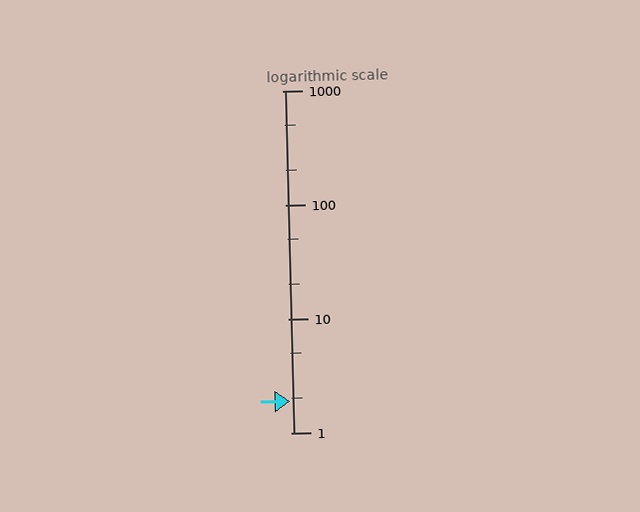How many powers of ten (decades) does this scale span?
The scale spans 3 decades, from 1 to 1000.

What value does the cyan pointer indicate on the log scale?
The pointer indicates approximately 1.9.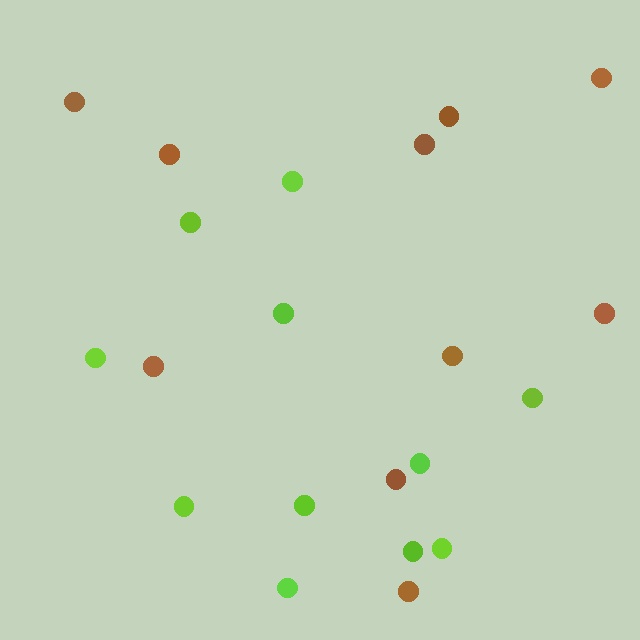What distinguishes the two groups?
There are 2 groups: one group of lime circles (11) and one group of brown circles (10).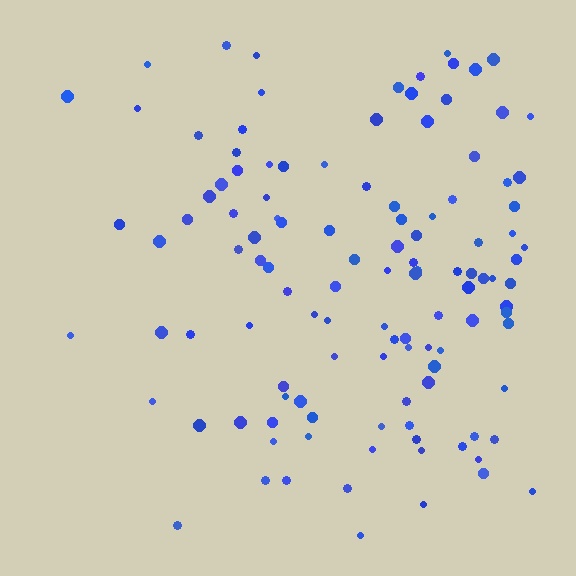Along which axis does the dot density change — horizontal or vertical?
Horizontal.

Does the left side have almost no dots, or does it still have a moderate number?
Still a moderate number, just noticeably fewer than the right.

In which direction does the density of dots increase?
From left to right, with the right side densest.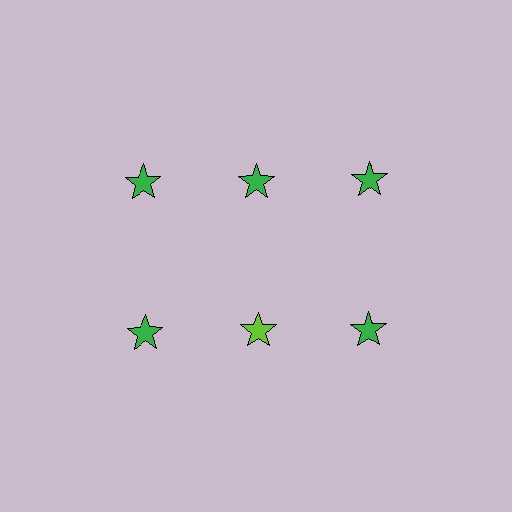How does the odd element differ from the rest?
It has a different color: lime instead of green.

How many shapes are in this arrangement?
There are 6 shapes arranged in a grid pattern.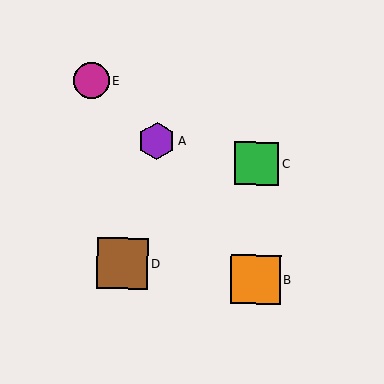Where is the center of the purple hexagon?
The center of the purple hexagon is at (157, 141).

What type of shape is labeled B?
Shape B is an orange square.